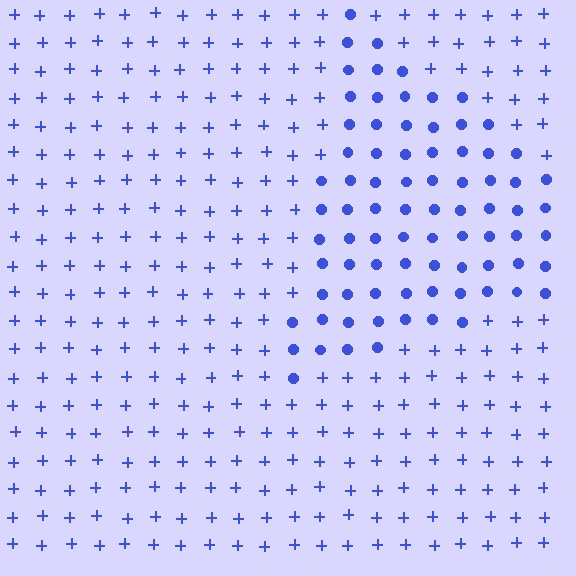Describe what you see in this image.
The image is filled with small blue elements arranged in a uniform grid. A triangle-shaped region contains circles, while the surrounding area contains plus signs. The boundary is defined purely by the change in element shape.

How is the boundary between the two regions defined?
The boundary is defined by a change in element shape: circles inside vs. plus signs outside. All elements share the same color and spacing.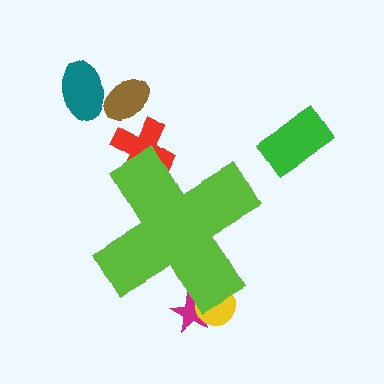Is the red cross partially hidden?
Yes, the red cross is partially hidden behind the lime cross.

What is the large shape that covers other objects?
A lime cross.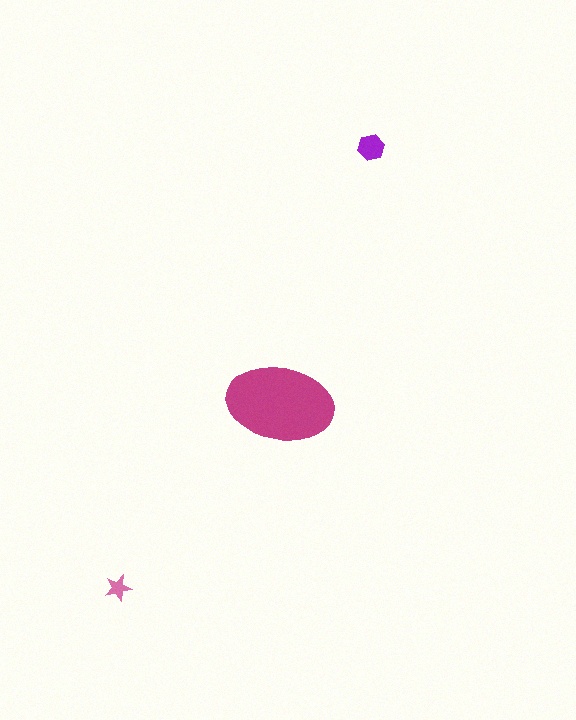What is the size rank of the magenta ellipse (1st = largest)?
1st.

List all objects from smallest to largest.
The pink star, the purple hexagon, the magenta ellipse.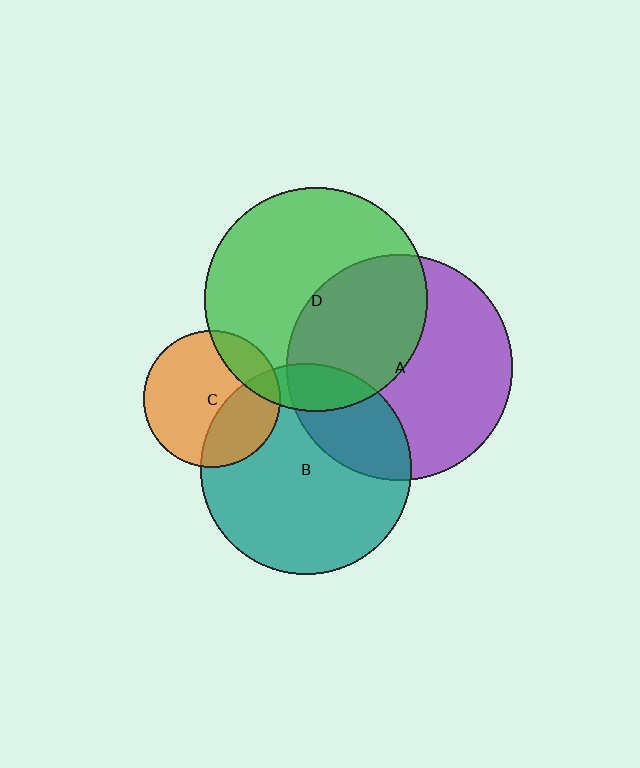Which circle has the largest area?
Circle A (purple).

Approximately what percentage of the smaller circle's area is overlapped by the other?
Approximately 15%.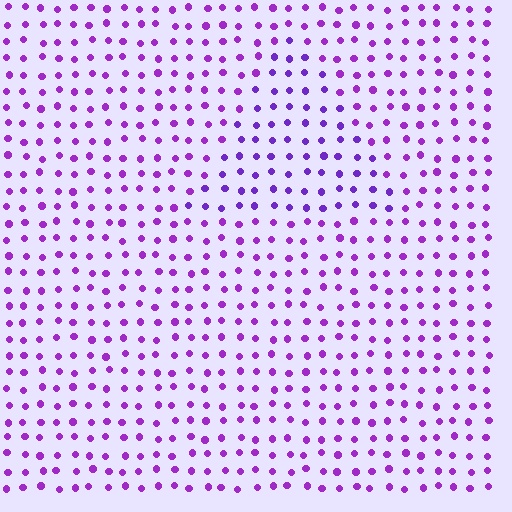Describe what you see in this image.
The image is filled with small purple elements in a uniform arrangement. A triangle-shaped region is visible where the elements are tinted to a slightly different hue, forming a subtle color boundary.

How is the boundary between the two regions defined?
The boundary is defined purely by a slight shift in hue (about 18 degrees). Spacing, size, and orientation are identical on both sides.